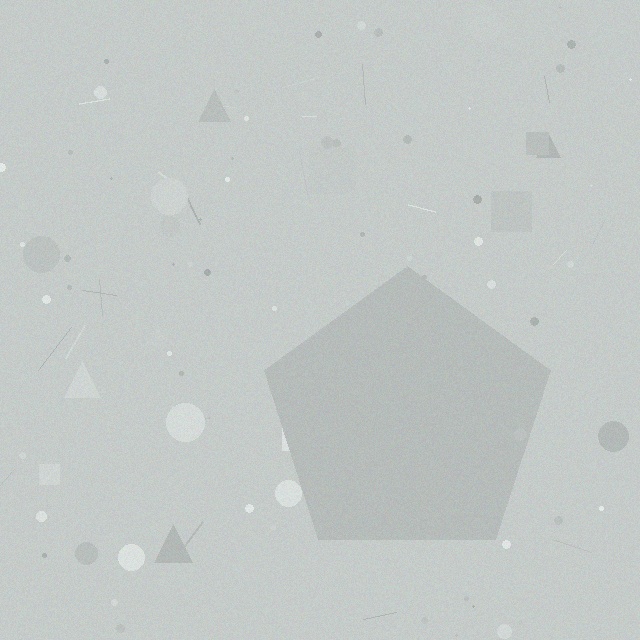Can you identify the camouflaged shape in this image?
The camouflaged shape is a pentagon.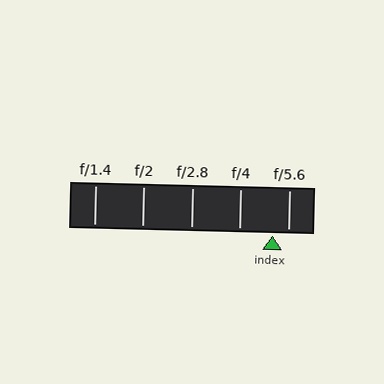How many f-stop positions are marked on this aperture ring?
There are 5 f-stop positions marked.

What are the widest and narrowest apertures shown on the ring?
The widest aperture shown is f/1.4 and the narrowest is f/5.6.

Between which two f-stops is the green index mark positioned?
The index mark is between f/4 and f/5.6.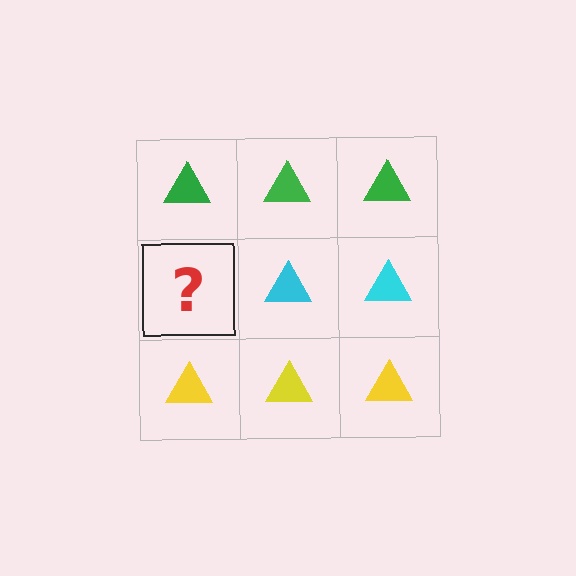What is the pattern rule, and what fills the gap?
The rule is that each row has a consistent color. The gap should be filled with a cyan triangle.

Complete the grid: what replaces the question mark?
The question mark should be replaced with a cyan triangle.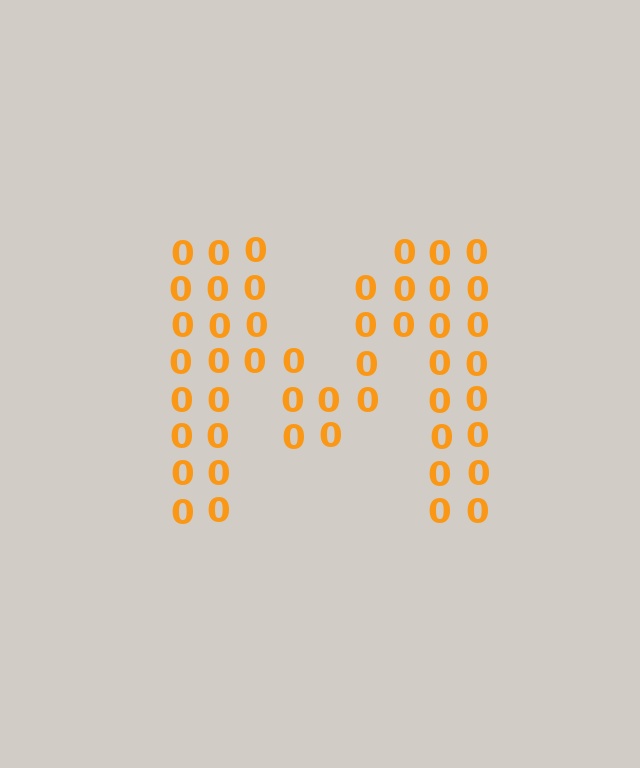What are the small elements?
The small elements are digit 0's.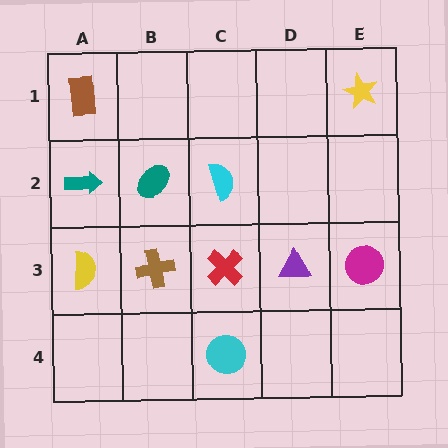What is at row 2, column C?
A cyan semicircle.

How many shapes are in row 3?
5 shapes.